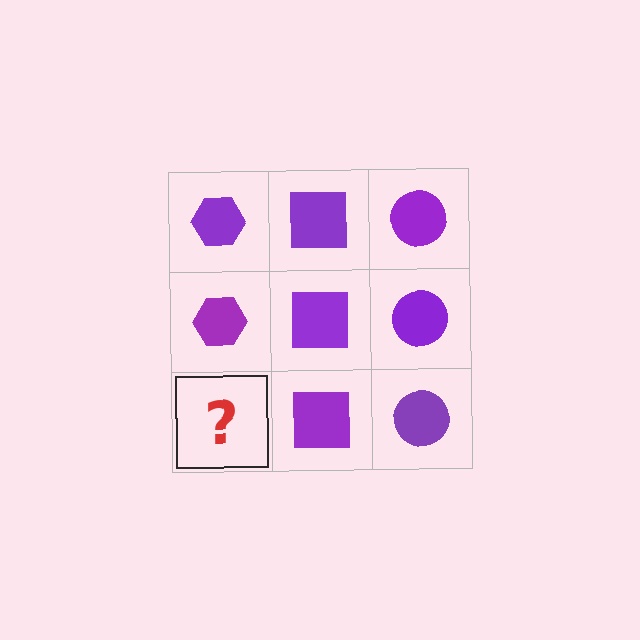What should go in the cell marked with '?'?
The missing cell should contain a purple hexagon.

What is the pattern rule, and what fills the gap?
The rule is that each column has a consistent shape. The gap should be filled with a purple hexagon.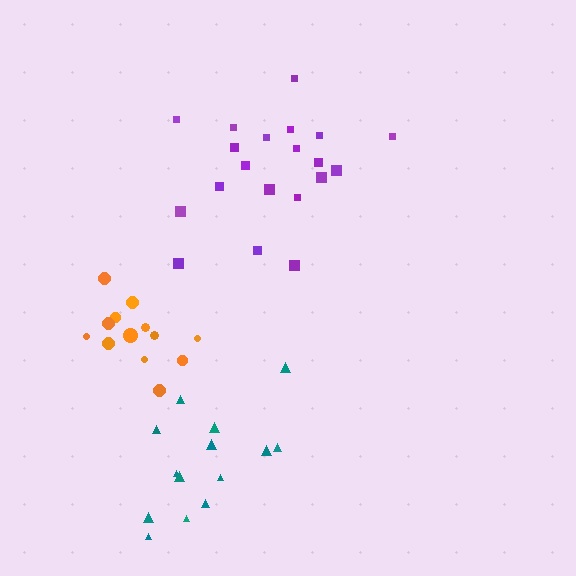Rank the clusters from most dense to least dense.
teal, orange, purple.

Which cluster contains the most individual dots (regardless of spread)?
Purple (20).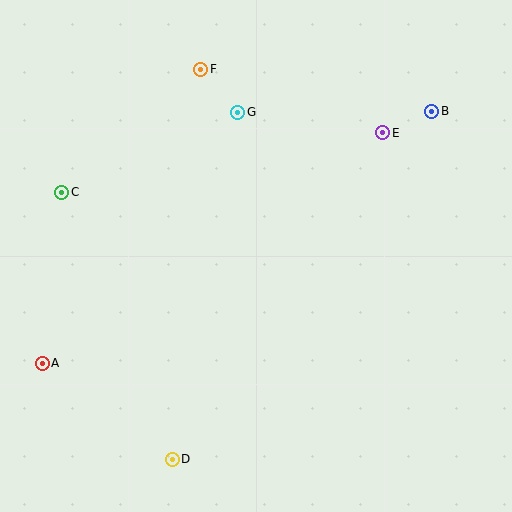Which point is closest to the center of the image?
Point G at (238, 112) is closest to the center.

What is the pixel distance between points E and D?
The distance between E and D is 389 pixels.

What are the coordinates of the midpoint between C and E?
The midpoint between C and E is at (222, 163).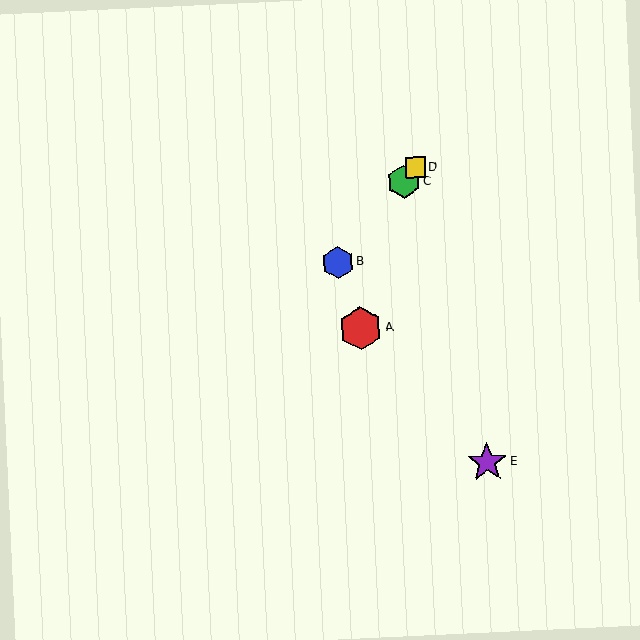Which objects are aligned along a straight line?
Objects B, C, D are aligned along a straight line.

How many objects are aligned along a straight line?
3 objects (B, C, D) are aligned along a straight line.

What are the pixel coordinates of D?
Object D is at (415, 167).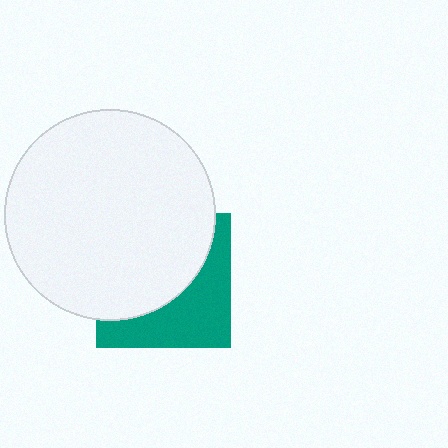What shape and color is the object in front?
The object in front is a white circle.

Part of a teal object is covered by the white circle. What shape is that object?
It is a square.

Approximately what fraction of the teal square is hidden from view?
Roughly 58% of the teal square is hidden behind the white circle.